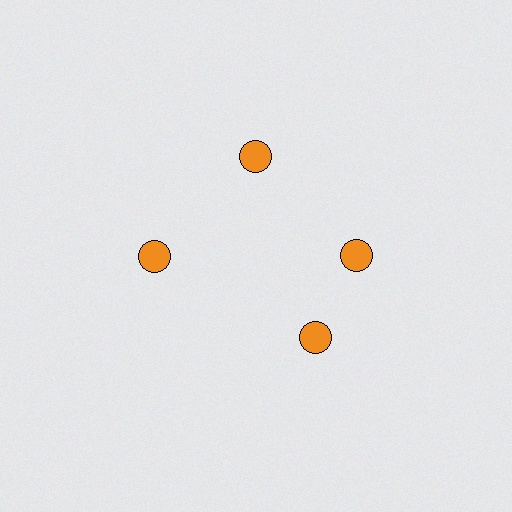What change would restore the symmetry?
The symmetry would be restored by rotating it back into even spacing with its neighbors so that all 4 circles sit at equal angles and equal distance from the center.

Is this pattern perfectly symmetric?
No. The 4 orange circles are arranged in a ring, but one element near the 6 o'clock position is rotated out of alignment along the ring, breaking the 4-fold rotational symmetry.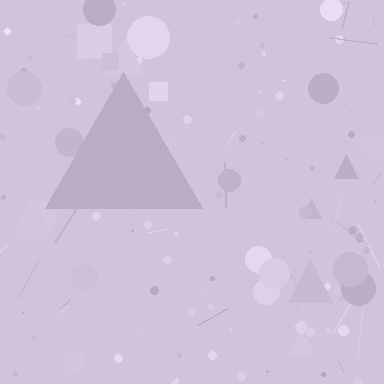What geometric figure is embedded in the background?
A triangle is embedded in the background.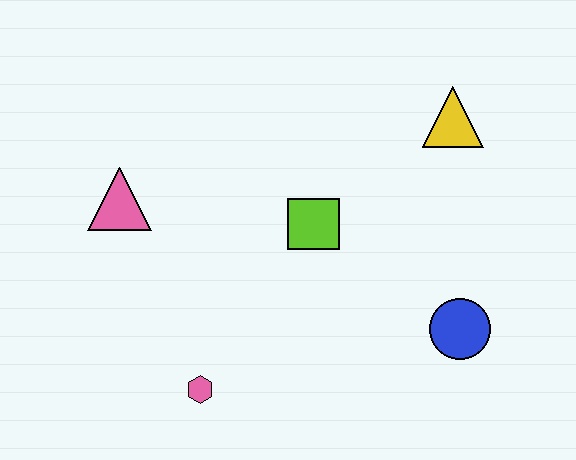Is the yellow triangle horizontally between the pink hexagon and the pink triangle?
No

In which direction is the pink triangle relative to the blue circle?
The pink triangle is to the left of the blue circle.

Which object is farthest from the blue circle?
The pink triangle is farthest from the blue circle.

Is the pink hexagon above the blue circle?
No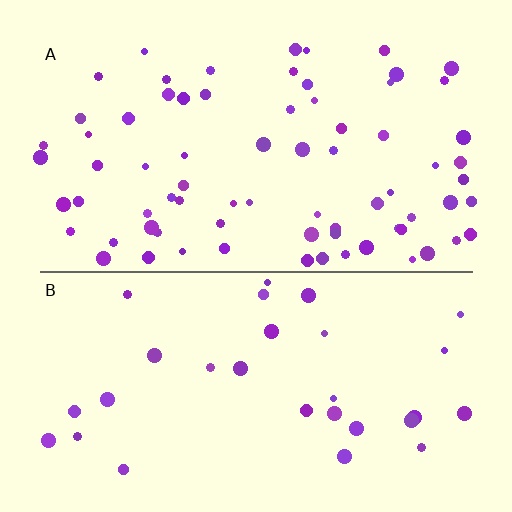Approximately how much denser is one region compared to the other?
Approximately 2.5× — region A over region B.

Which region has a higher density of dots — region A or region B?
A (the top).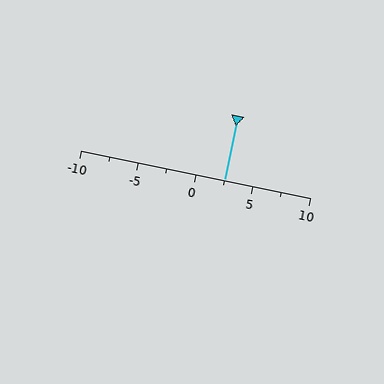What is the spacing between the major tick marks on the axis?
The major ticks are spaced 5 apart.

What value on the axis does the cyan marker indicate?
The marker indicates approximately 2.5.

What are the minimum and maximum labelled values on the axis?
The axis runs from -10 to 10.